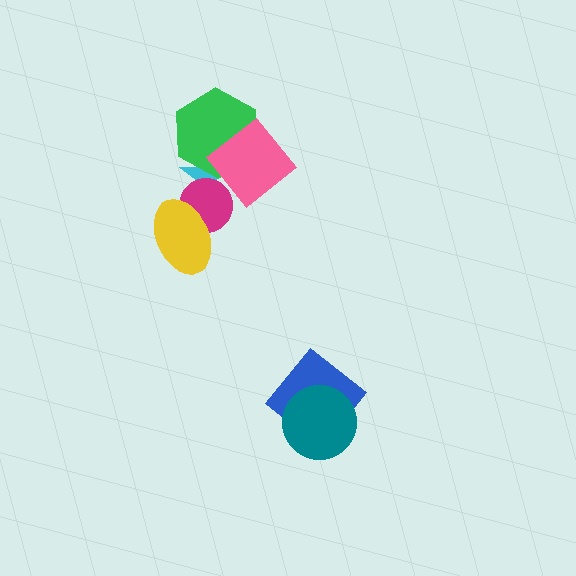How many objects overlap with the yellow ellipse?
1 object overlaps with the yellow ellipse.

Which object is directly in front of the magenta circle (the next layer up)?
The yellow ellipse is directly in front of the magenta circle.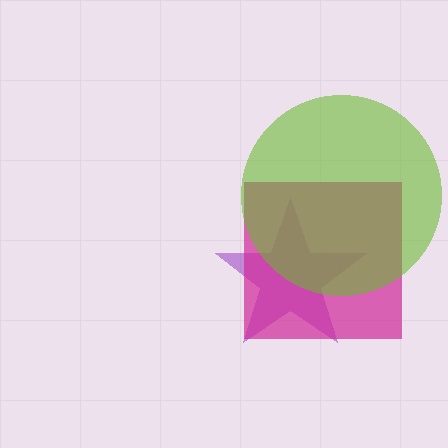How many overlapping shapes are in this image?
There are 3 overlapping shapes in the image.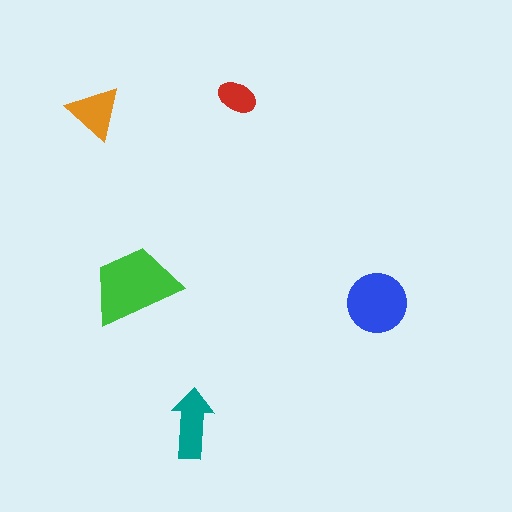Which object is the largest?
The green trapezoid.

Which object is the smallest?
The red ellipse.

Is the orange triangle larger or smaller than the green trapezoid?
Smaller.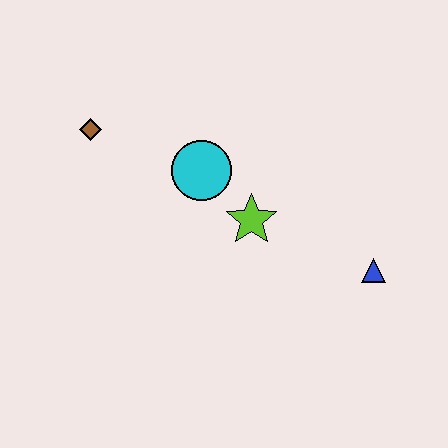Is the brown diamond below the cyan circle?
No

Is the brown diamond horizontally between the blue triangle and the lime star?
No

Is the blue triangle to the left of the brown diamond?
No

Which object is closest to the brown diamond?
The cyan circle is closest to the brown diamond.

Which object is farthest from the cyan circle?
The blue triangle is farthest from the cyan circle.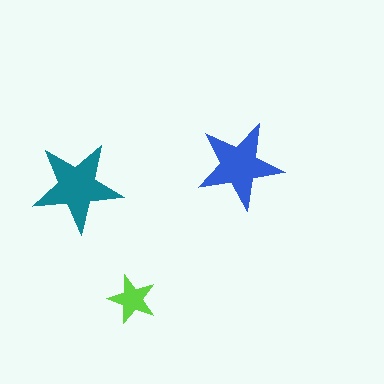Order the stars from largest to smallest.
the teal one, the blue one, the lime one.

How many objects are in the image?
There are 3 objects in the image.